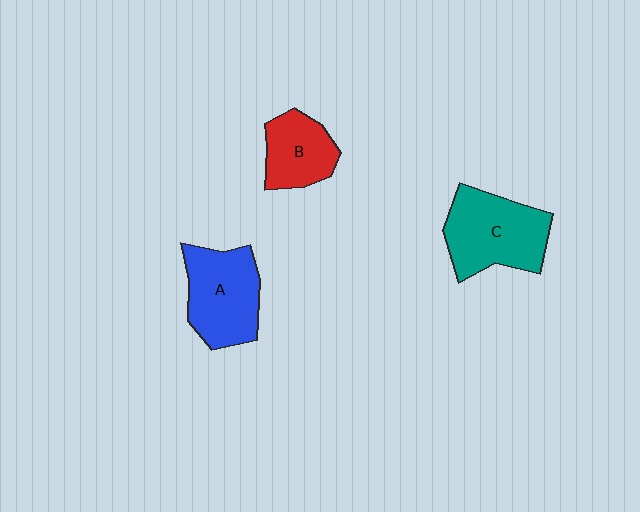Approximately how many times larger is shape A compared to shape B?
Approximately 1.4 times.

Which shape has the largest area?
Shape C (teal).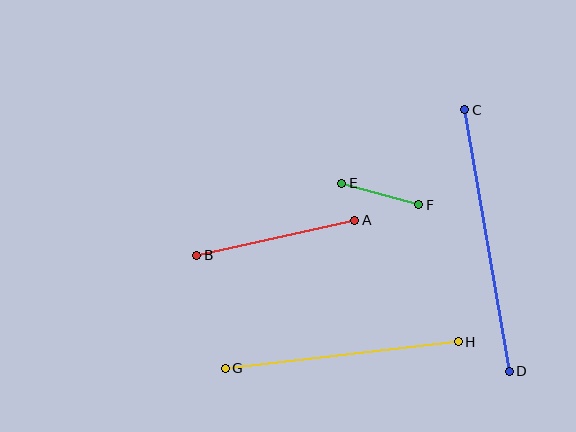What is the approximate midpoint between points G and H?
The midpoint is at approximately (342, 355) pixels.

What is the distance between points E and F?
The distance is approximately 80 pixels.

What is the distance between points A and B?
The distance is approximately 162 pixels.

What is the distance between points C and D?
The distance is approximately 265 pixels.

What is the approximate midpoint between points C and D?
The midpoint is at approximately (487, 240) pixels.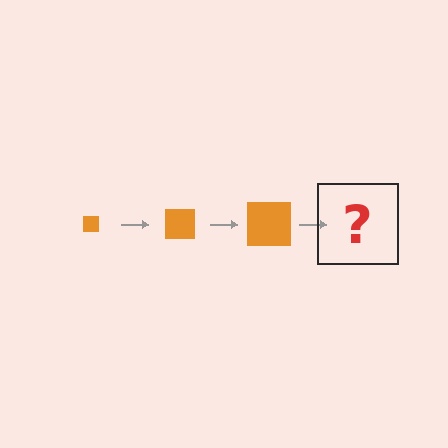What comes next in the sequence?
The next element should be an orange square, larger than the previous one.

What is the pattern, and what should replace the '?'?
The pattern is that the square gets progressively larger each step. The '?' should be an orange square, larger than the previous one.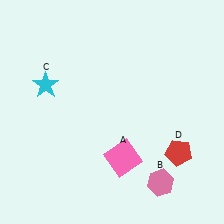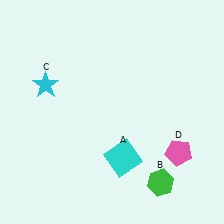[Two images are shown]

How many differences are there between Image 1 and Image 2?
There are 3 differences between the two images.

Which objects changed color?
A changed from pink to cyan. B changed from pink to green. D changed from red to pink.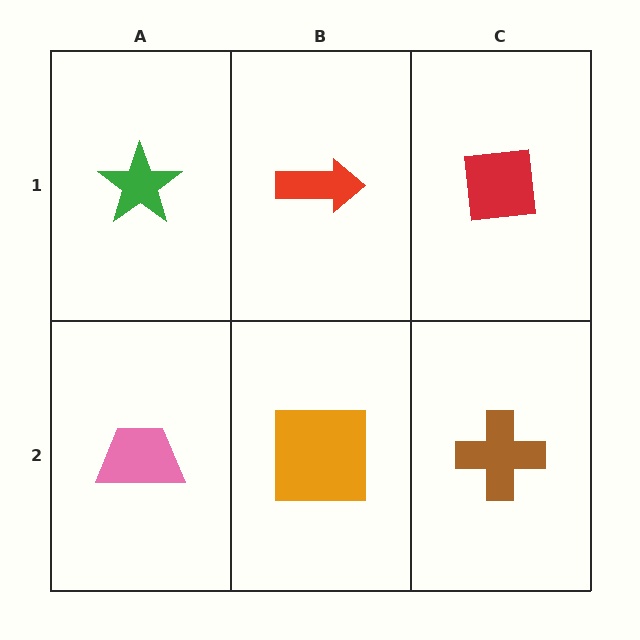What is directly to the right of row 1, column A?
A red arrow.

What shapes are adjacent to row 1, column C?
A brown cross (row 2, column C), a red arrow (row 1, column B).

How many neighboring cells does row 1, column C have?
2.